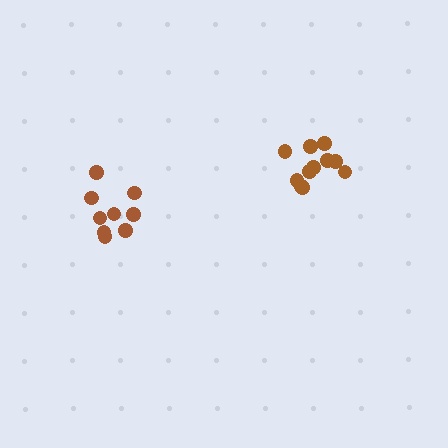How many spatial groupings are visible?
There are 2 spatial groupings.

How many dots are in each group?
Group 1: 11 dots, Group 2: 9 dots (20 total).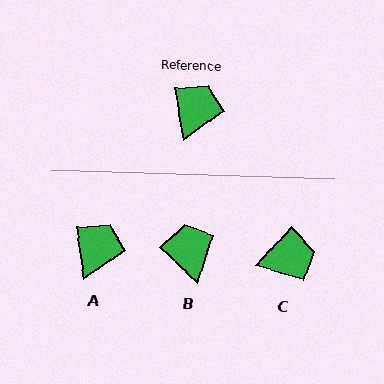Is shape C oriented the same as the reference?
No, it is off by about 51 degrees.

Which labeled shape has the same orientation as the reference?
A.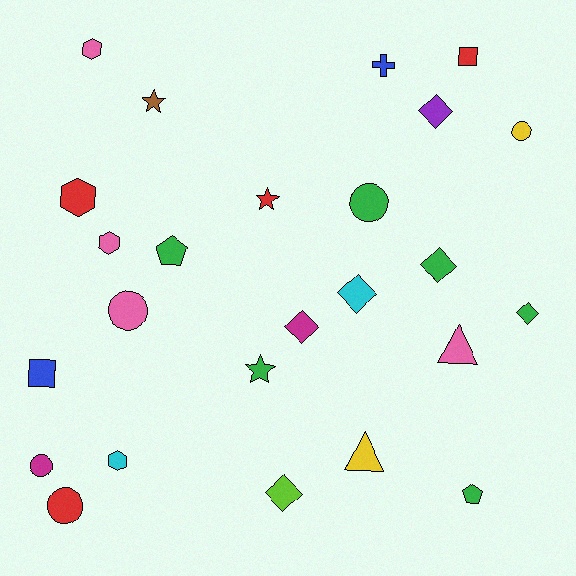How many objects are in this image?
There are 25 objects.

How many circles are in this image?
There are 5 circles.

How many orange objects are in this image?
There are no orange objects.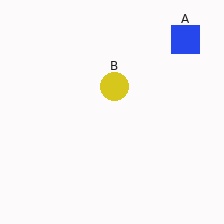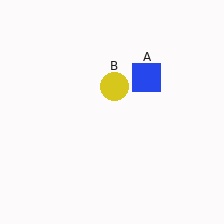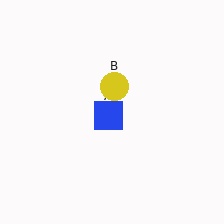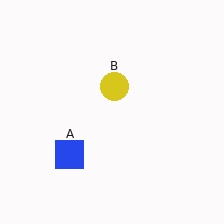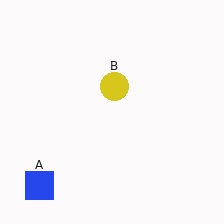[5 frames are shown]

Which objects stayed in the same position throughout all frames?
Yellow circle (object B) remained stationary.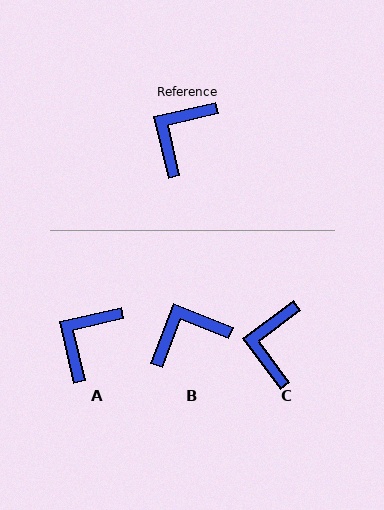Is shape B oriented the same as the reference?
No, it is off by about 34 degrees.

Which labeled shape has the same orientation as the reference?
A.